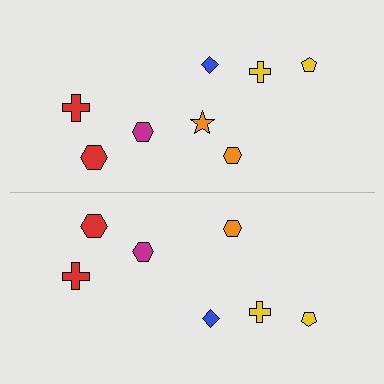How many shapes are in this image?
There are 15 shapes in this image.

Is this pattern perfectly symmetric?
No, the pattern is not perfectly symmetric. A orange star is missing from the bottom side.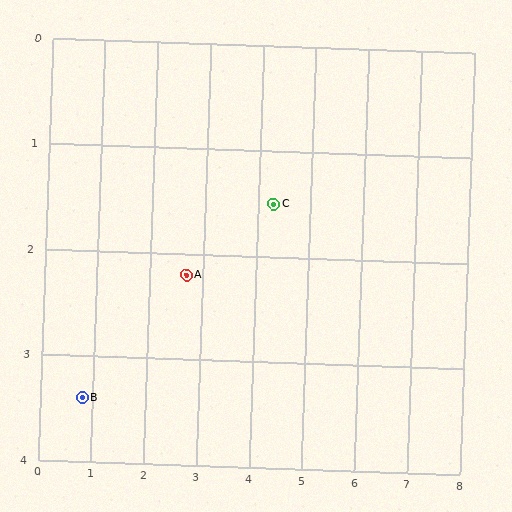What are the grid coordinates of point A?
Point A is at approximately (2.7, 2.2).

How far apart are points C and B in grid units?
Points C and B are about 4.0 grid units apart.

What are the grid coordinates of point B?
Point B is at approximately (0.8, 3.4).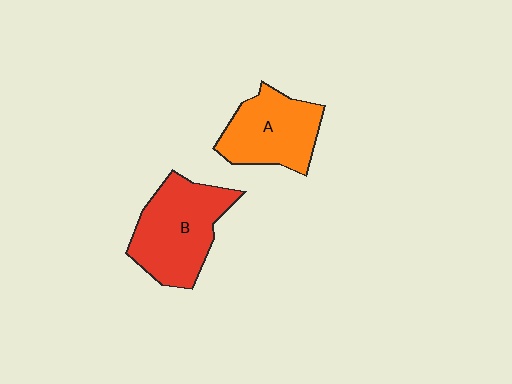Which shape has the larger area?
Shape B (red).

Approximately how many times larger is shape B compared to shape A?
Approximately 1.2 times.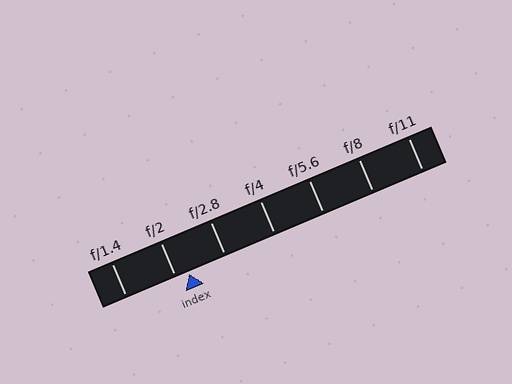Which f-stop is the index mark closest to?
The index mark is closest to f/2.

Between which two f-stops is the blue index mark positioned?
The index mark is between f/2 and f/2.8.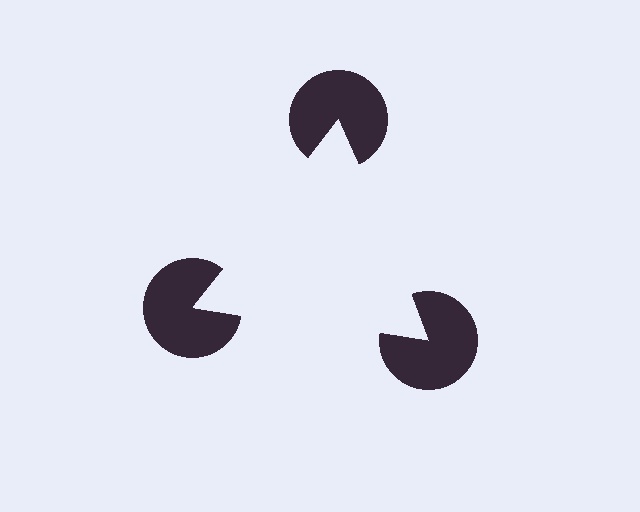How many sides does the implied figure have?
3 sides.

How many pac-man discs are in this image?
There are 3 — one at each vertex of the illusory triangle.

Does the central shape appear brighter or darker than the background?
It typically appears slightly brighter than the background, even though no actual brightness change is drawn.